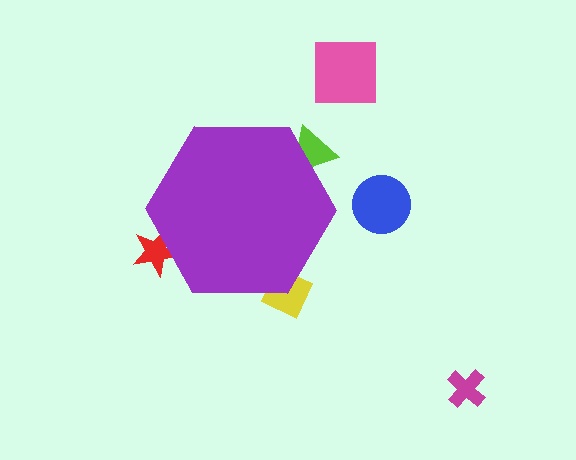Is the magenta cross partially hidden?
No, the magenta cross is fully visible.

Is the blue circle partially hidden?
No, the blue circle is fully visible.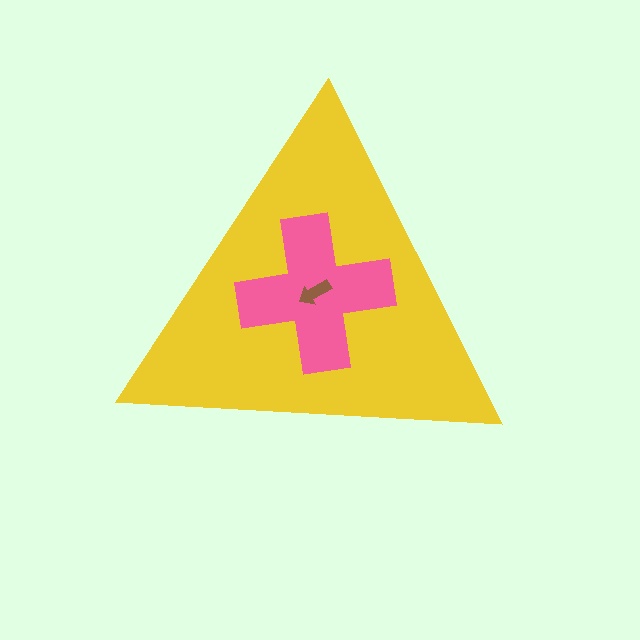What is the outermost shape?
The yellow triangle.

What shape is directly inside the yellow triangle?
The pink cross.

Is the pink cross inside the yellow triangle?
Yes.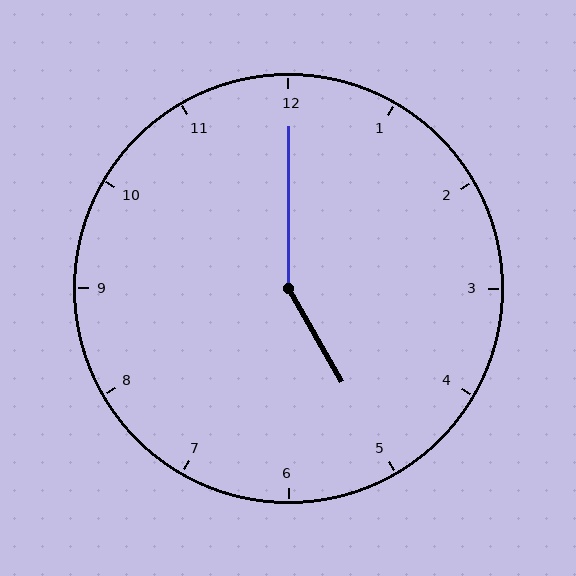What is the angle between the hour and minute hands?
Approximately 150 degrees.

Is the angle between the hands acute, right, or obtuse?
It is obtuse.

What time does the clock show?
5:00.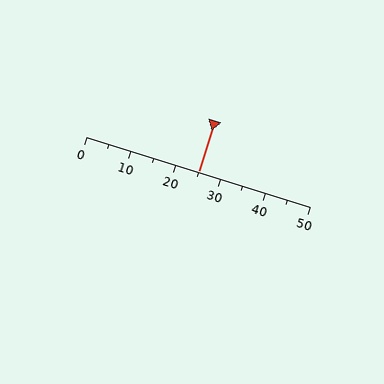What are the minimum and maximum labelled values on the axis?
The axis runs from 0 to 50.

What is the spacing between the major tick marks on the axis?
The major ticks are spaced 10 apart.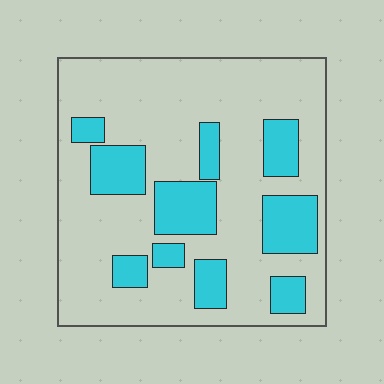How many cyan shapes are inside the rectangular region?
10.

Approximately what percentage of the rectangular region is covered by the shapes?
Approximately 25%.